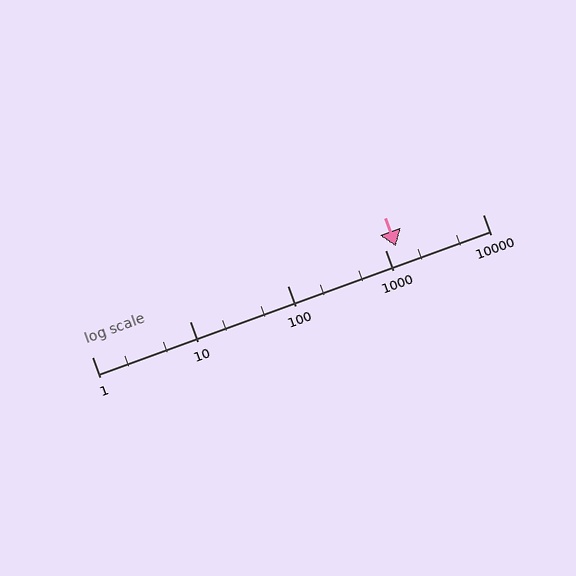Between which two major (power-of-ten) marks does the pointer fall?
The pointer is between 1000 and 10000.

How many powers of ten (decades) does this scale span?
The scale spans 4 decades, from 1 to 10000.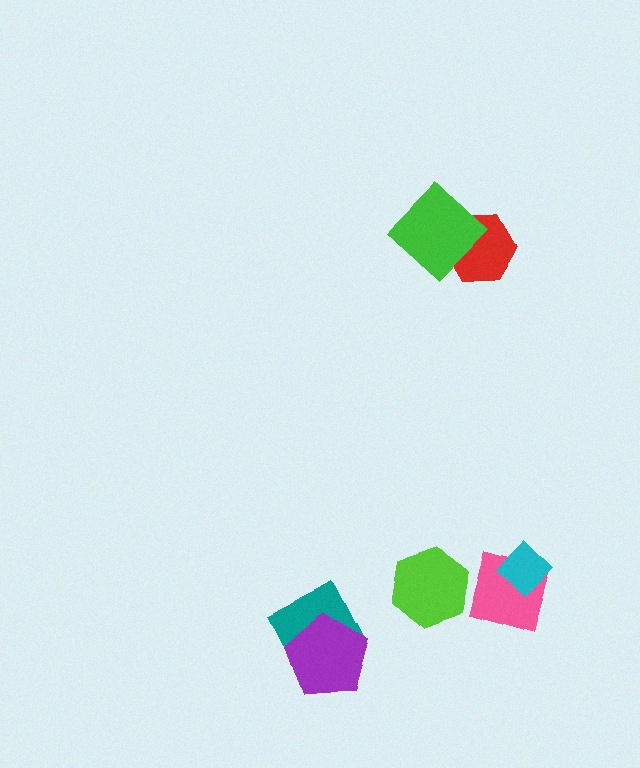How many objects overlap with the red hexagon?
1 object overlaps with the red hexagon.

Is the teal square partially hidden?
Yes, it is partially covered by another shape.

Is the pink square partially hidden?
Yes, it is partially covered by another shape.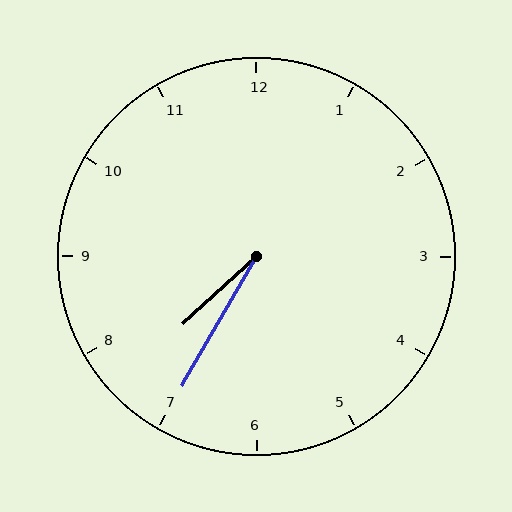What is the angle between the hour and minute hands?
Approximately 18 degrees.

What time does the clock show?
7:35.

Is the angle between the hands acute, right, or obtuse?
It is acute.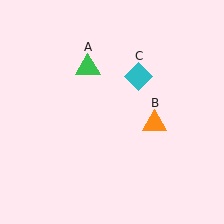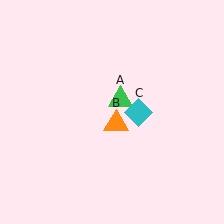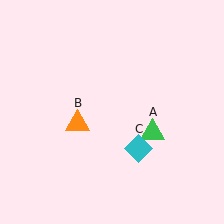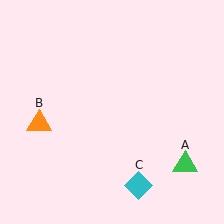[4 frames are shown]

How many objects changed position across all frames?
3 objects changed position: green triangle (object A), orange triangle (object B), cyan diamond (object C).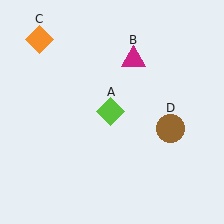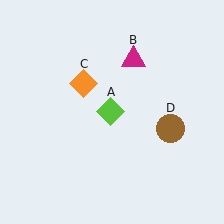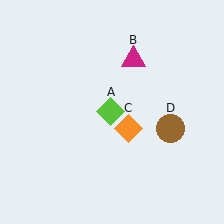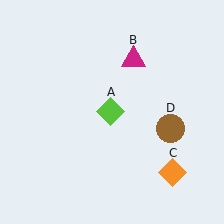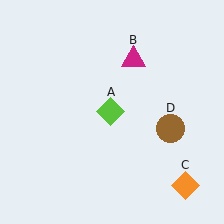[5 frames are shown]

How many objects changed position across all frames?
1 object changed position: orange diamond (object C).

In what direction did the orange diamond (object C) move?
The orange diamond (object C) moved down and to the right.